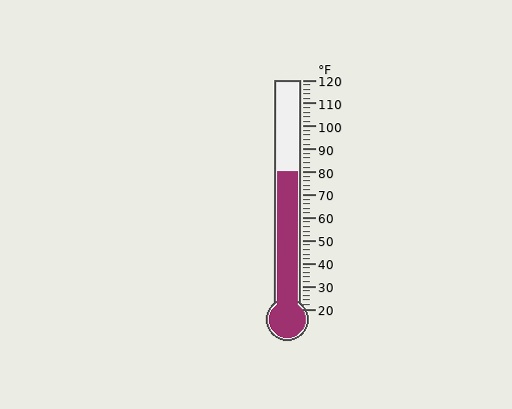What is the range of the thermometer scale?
The thermometer scale ranges from 20°F to 120°F.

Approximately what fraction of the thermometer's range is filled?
The thermometer is filled to approximately 60% of its range.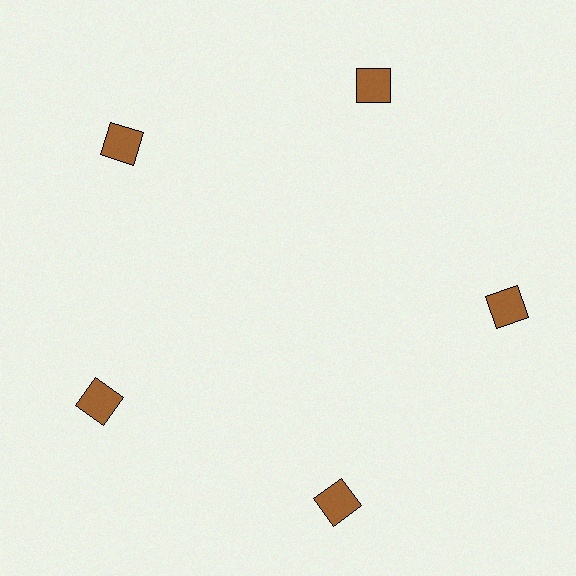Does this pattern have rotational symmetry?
Yes, this pattern has 5-fold rotational symmetry. It looks the same after rotating 72 degrees around the center.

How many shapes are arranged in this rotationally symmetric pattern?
There are 5 shapes, arranged in 5 groups of 1.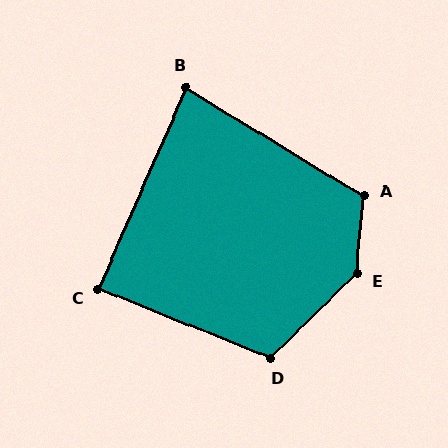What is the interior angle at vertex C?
Approximately 88 degrees (approximately right).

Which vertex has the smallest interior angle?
B, at approximately 82 degrees.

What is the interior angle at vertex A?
Approximately 117 degrees (obtuse).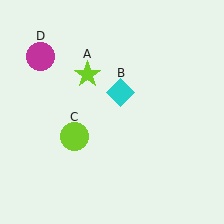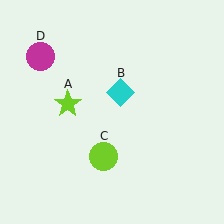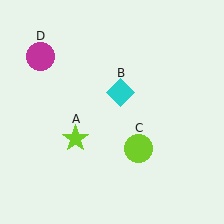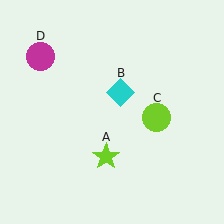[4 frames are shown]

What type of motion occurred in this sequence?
The lime star (object A), lime circle (object C) rotated counterclockwise around the center of the scene.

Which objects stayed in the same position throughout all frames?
Cyan diamond (object B) and magenta circle (object D) remained stationary.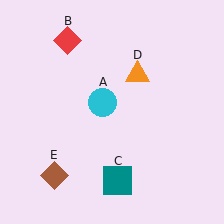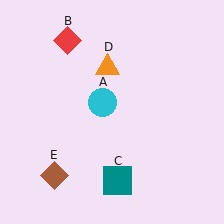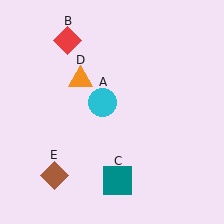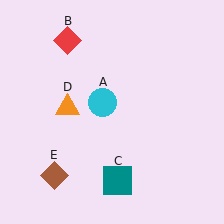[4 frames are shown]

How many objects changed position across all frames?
1 object changed position: orange triangle (object D).